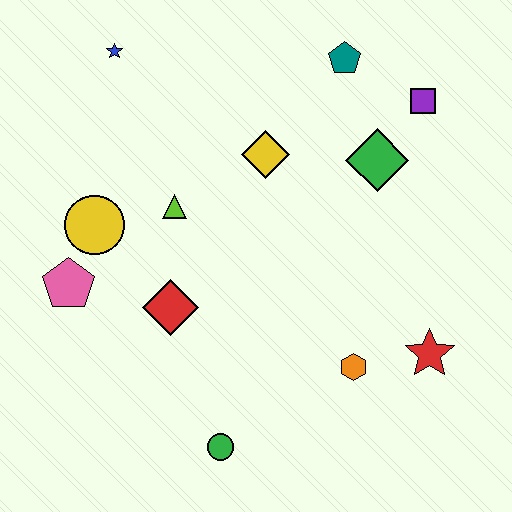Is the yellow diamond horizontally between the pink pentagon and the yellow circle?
No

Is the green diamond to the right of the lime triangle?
Yes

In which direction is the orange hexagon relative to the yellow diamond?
The orange hexagon is below the yellow diamond.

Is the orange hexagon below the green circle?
No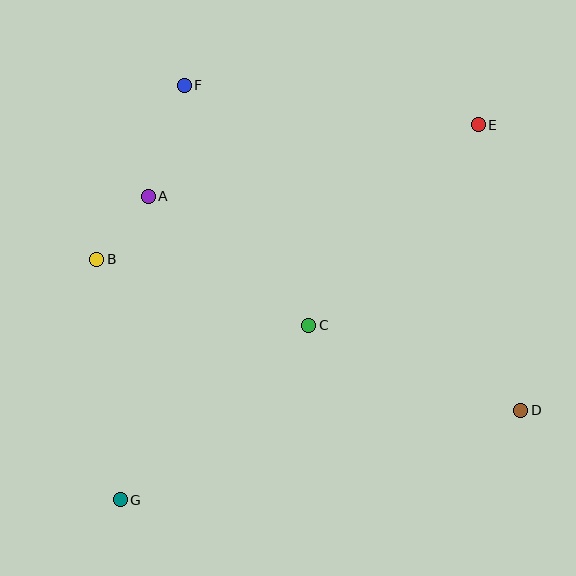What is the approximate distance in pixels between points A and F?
The distance between A and F is approximately 117 pixels.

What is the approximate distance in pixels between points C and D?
The distance between C and D is approximately 228 pixels.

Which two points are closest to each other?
Points A and B are closest to each other.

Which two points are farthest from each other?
Points E and G are farthest from each other.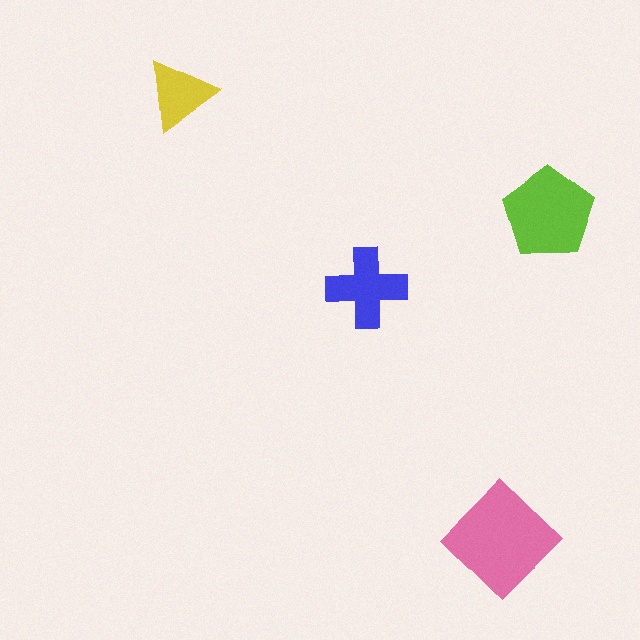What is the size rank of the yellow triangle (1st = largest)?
4th.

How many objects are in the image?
There are 4 objects in the image.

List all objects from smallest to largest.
The yellow triangle, the blue cross, the lime pentagon, the pink diamond.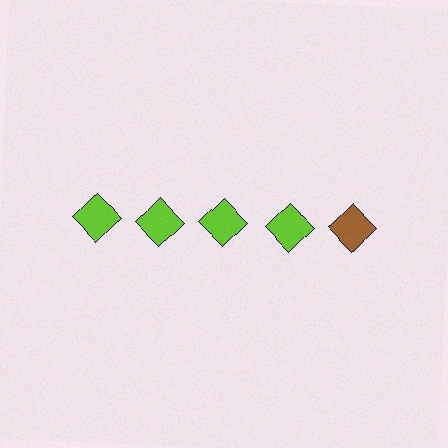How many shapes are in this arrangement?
There are 5 shapes arranged in a grid pattern.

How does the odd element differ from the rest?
It has a different color: brown instead of lime.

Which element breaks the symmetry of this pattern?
The brown diamond in the top row, rightmost column breaks the symmetry. All other shapes are lime diamonds.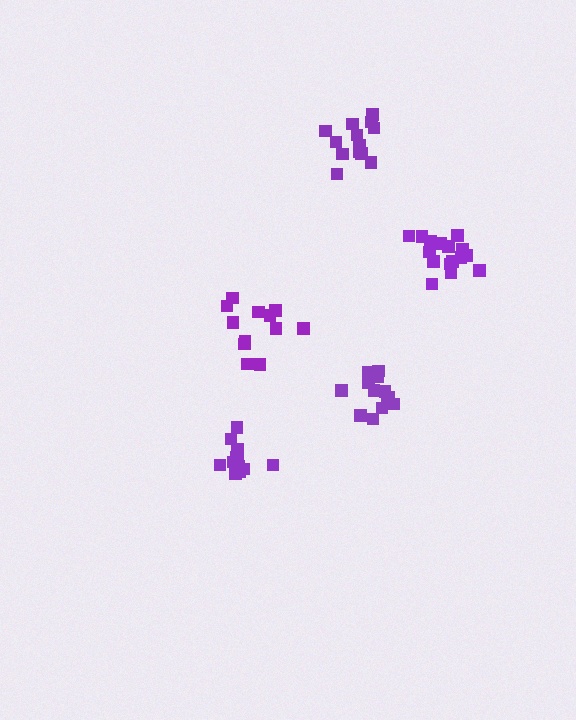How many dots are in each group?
Group 1: 12 dots, Group 2: 12 dots, Group 3: 16 dots, Group 4: 13 dots, Group 5: 14 dots (67 total).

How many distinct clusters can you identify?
There are 5 distinct clusters.